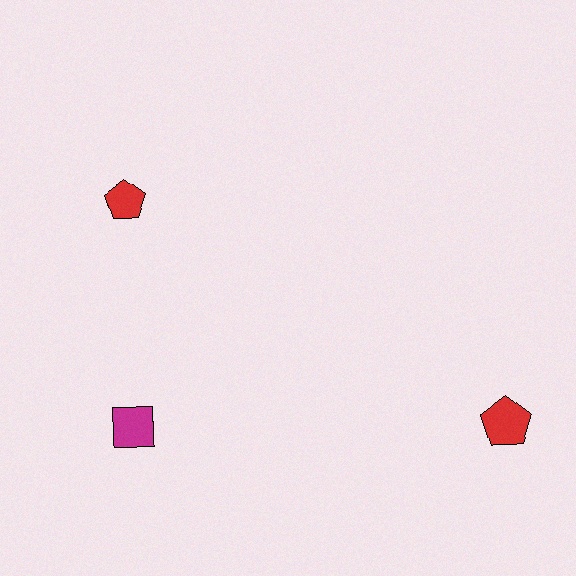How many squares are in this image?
There is 1 square.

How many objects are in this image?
There are 3 objects.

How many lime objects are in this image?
There are no lime objects.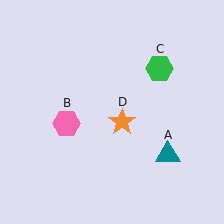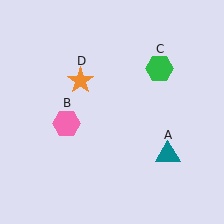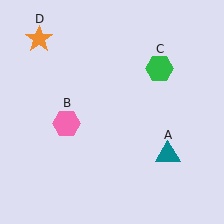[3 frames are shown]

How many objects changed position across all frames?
1 object changed position: orange star (object D).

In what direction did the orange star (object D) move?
The orange star (object D) moved up and to the left.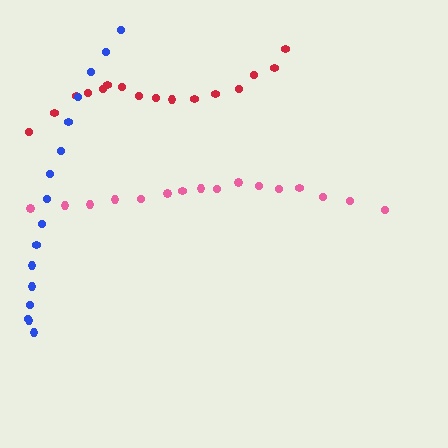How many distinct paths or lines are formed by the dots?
There are 3 distinct paths.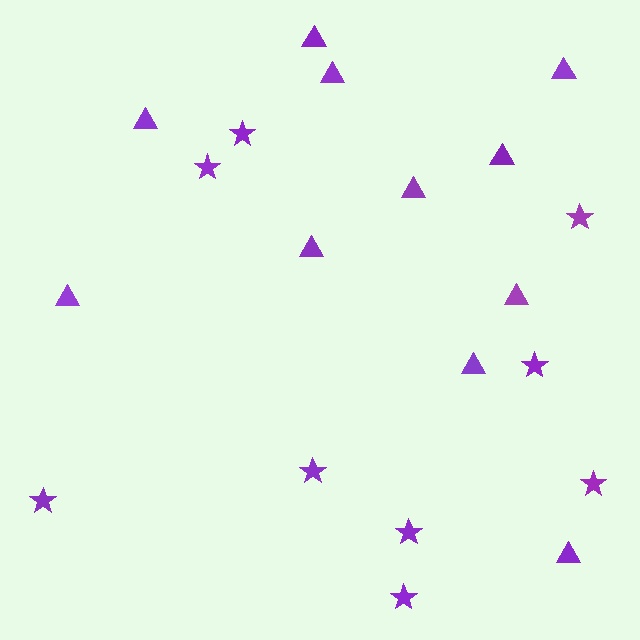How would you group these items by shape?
There are 2 groups: one group of triangles (11) and one group of stars (9).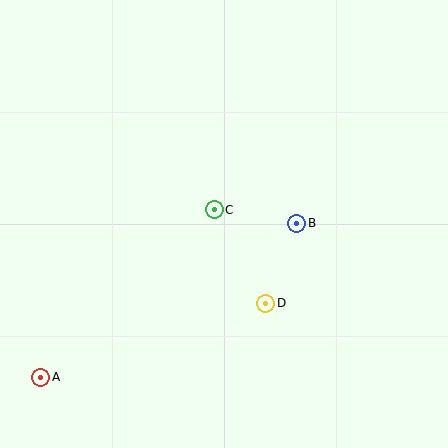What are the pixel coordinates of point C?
Point C is at (214, 210).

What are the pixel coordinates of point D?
Point D is at (266, 303).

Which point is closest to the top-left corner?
Point C is closest to the top-left corner.